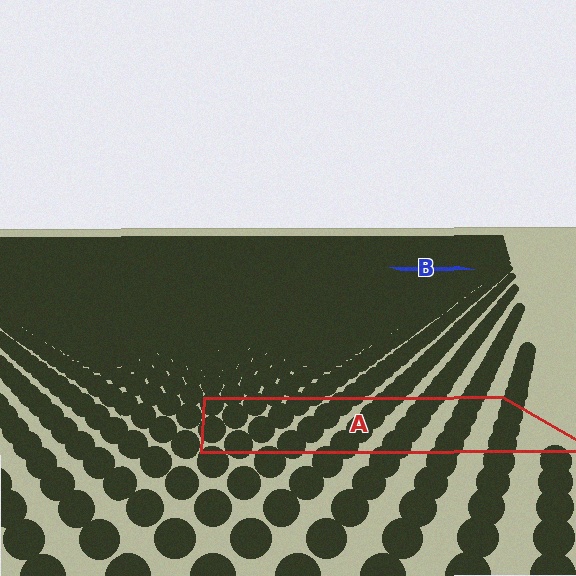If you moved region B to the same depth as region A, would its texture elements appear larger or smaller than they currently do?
They would appear larger. At a closer depth, the same texture elements are projected at a bigger on-screen size.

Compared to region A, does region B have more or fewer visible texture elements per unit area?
Region B has more texture elements per unit area — they are packed more densely because it is farther away.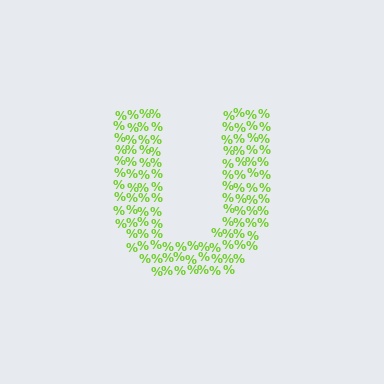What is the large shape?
The large shape is the letter U.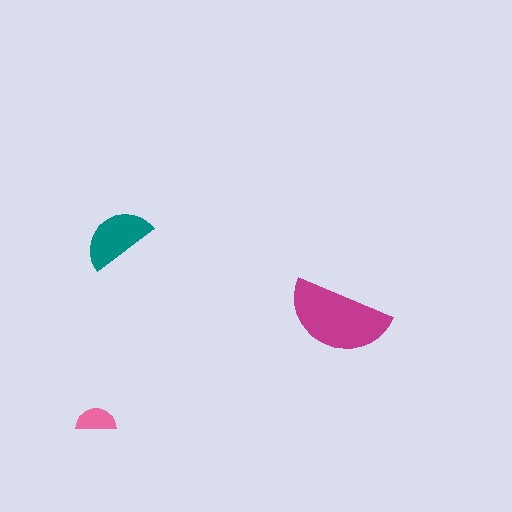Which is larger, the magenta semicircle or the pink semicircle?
The magenta one.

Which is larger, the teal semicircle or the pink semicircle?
The teal one.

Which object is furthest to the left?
The pink semicircle is leftmost.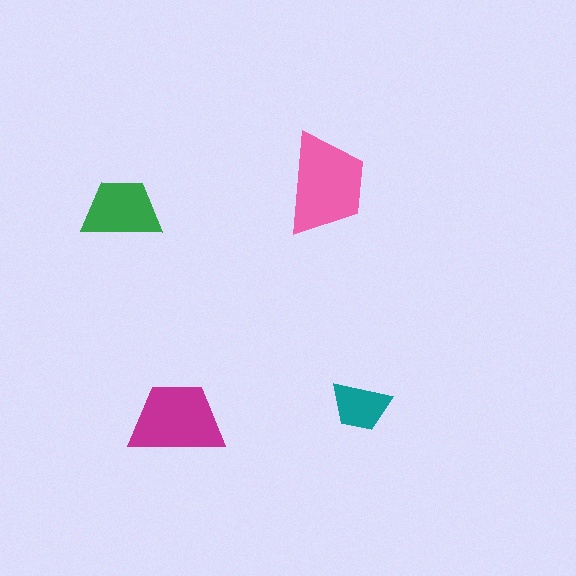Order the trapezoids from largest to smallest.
the pink one, the magenta one, the green one, the teal one.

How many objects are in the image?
There are 4 objects in the image.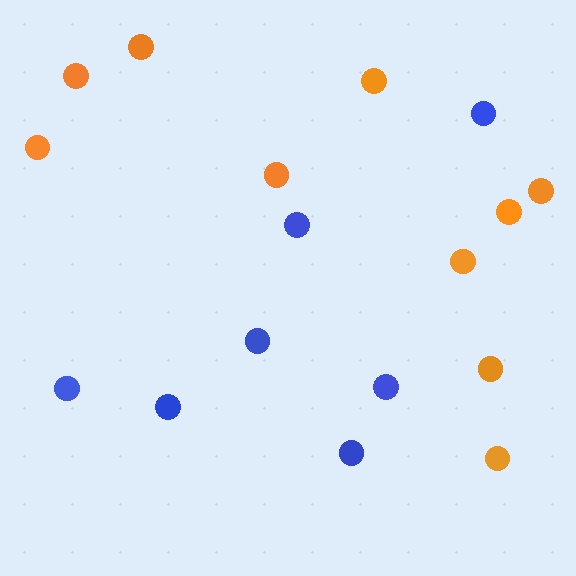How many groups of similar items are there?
There are 2 groups: one group of blue circles (7) and one group of orange circles (10).